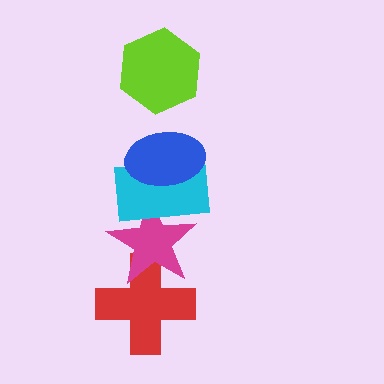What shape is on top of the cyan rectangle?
The blue ellipse is on top of the cyan rectangle.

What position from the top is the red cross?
The red cross is 5th from the top.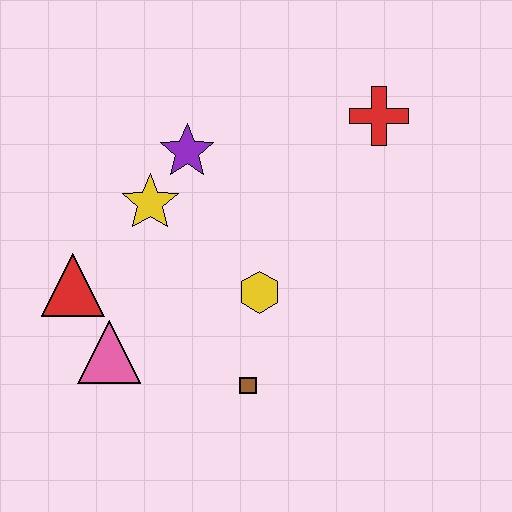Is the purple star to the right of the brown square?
No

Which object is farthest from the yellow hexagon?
The red cross is farthest from the yellow hexagon.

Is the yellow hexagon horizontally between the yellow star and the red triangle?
No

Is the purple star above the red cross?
No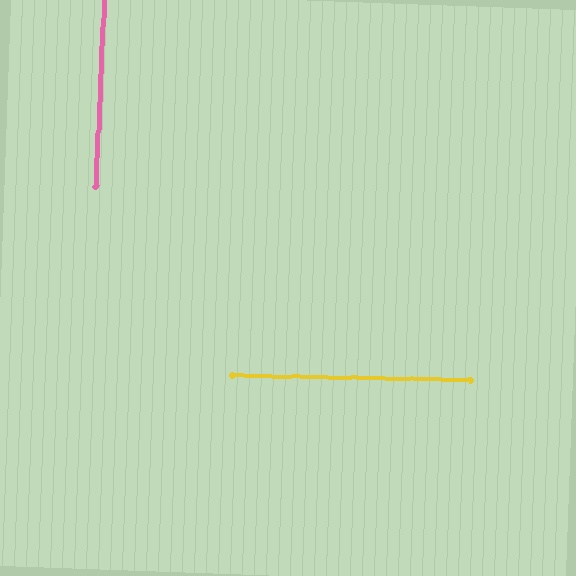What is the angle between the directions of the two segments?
Approximately 89 degrees.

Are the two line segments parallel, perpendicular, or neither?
Perpendicular — they meet at approximately 89°.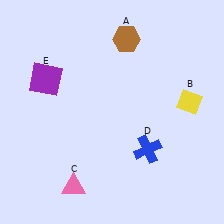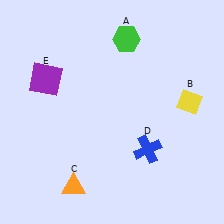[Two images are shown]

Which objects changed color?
A changed from brown to green. C changed from pink to orange.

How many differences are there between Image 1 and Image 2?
There are 2 differences between the two images.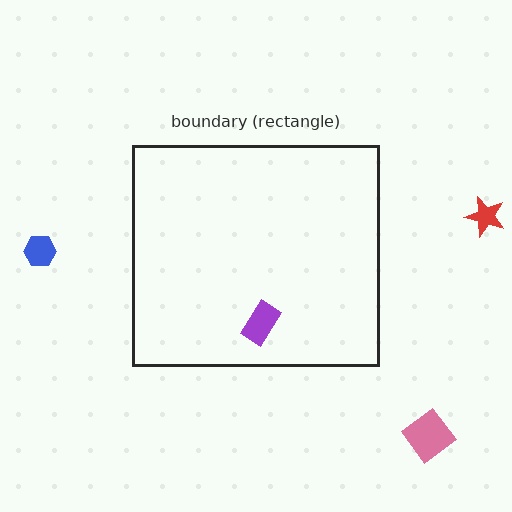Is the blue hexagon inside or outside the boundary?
Outside.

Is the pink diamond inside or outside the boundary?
Outside.